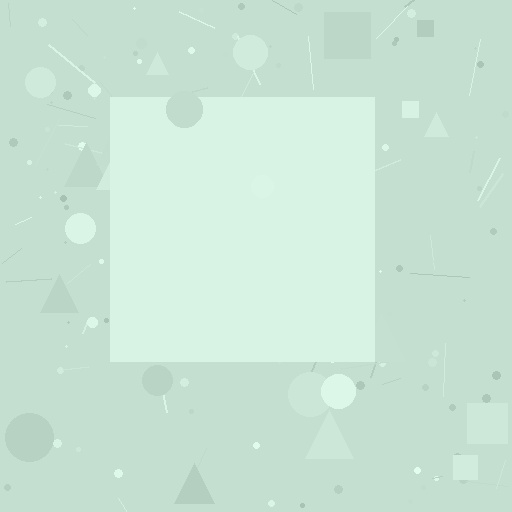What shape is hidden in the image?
A square is hidden in the image.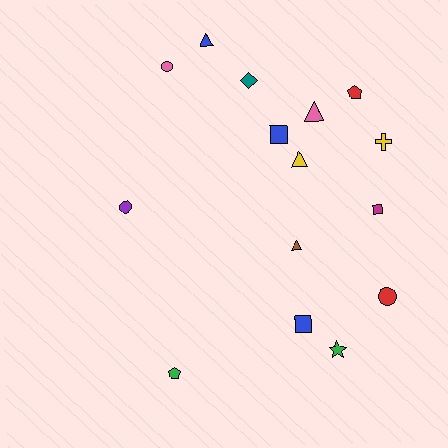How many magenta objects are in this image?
There is 1 magenta object.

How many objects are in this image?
There are 15 objects.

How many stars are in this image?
There is 1 star.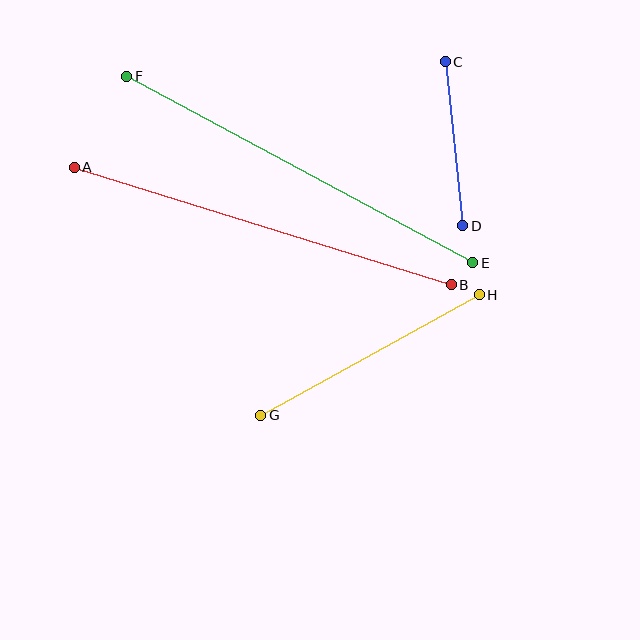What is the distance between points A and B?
The distance is approximately 395 pixels.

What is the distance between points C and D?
The distance is approximately 165 pixels.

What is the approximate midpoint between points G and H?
The midpoint is at approximately (370, 355) pixels.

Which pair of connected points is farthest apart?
Points A and B are farthest apart.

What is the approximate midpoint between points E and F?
The midpoint is at approximately (300, 170) pixels.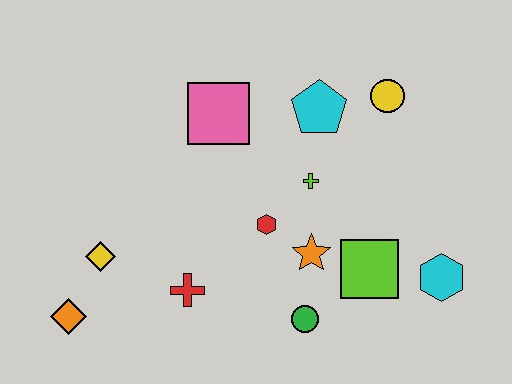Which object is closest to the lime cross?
The red hexagon is closest to the lime cross.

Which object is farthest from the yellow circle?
The orange diamond is farthest from the yellow circle.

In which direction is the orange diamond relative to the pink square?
The orange diamond is below the pink square.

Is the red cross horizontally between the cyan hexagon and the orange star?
No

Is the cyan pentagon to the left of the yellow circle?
Yes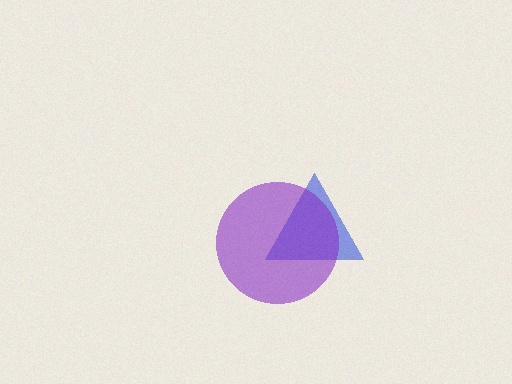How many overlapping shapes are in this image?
There are 2 overlapping shapes in the image.